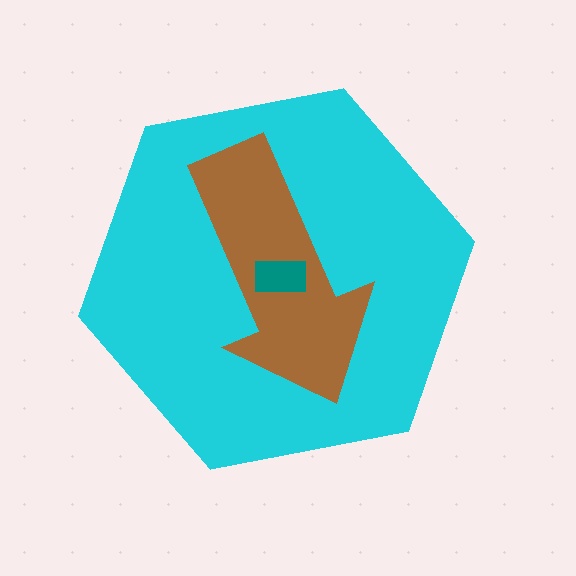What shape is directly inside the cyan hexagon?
The brown arrow.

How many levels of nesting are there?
3.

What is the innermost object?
The teal rectangle.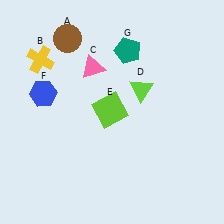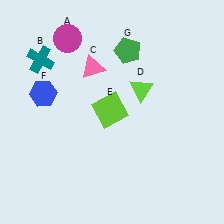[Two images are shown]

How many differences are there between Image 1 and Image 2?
There are 3 differences between the two images.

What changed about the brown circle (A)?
In Image 1, A is brown. In Image 2, it changed to magenta.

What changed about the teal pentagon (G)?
In Image 1, G is teal. In Image 2, it changed to green.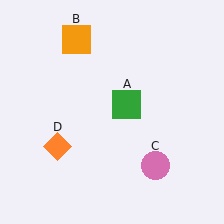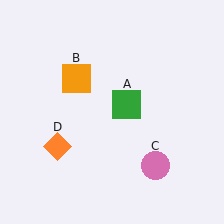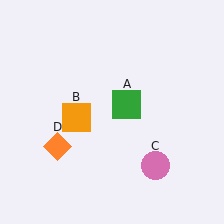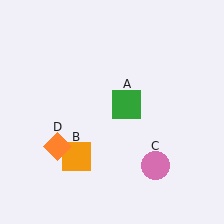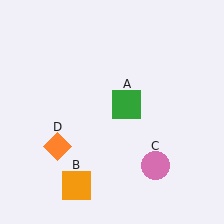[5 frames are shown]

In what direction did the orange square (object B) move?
The orange square (object B) moved down.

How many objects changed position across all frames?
1 object changed position: orange square (object B).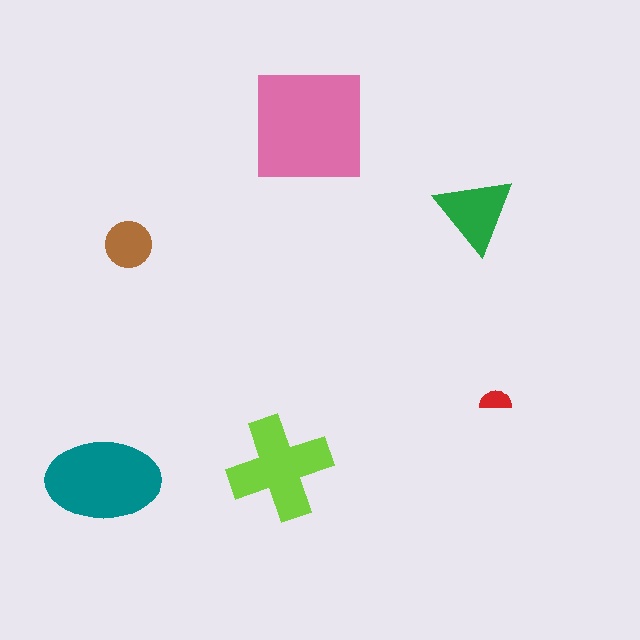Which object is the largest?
The pink square.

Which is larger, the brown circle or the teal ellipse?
The teal ellipse.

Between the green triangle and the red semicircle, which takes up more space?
The green triangle.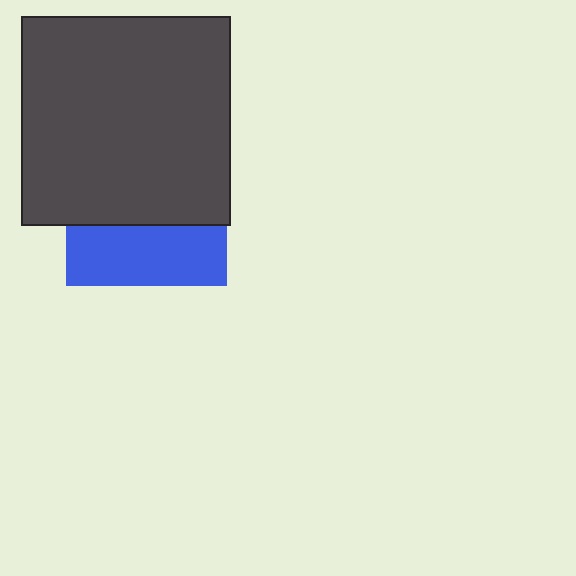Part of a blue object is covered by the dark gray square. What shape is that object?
It is a square.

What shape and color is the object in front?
The object in front is a dark gray square.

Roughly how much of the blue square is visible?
A small part of it is visible (roughly 38%).